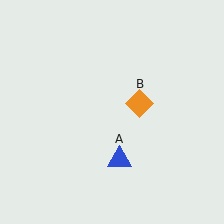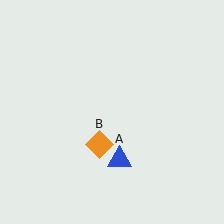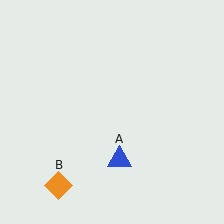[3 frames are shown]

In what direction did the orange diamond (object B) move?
The orange diamond (object B) moved down and to the left.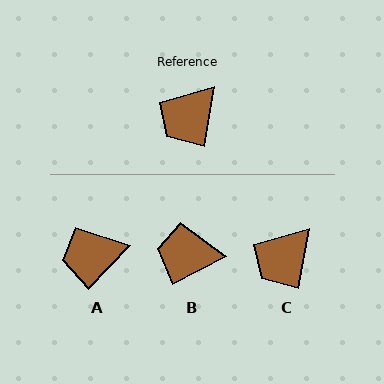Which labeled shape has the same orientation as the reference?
C.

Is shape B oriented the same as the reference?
No, it is off by about 53 degrees.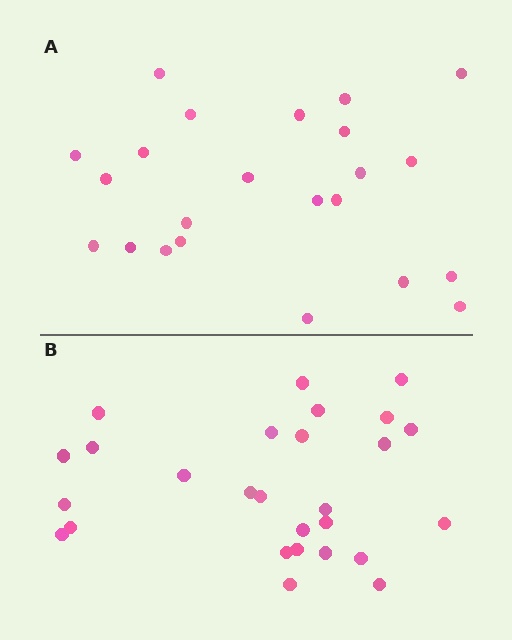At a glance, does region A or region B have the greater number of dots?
Region B (the bottom region) has more dots.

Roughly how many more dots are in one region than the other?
Region B has about 4 more dots than region A.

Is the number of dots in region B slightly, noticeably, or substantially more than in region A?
Region B has only slightly more — the two regions are fairly close. The ratio is roughly 1.2 to 1.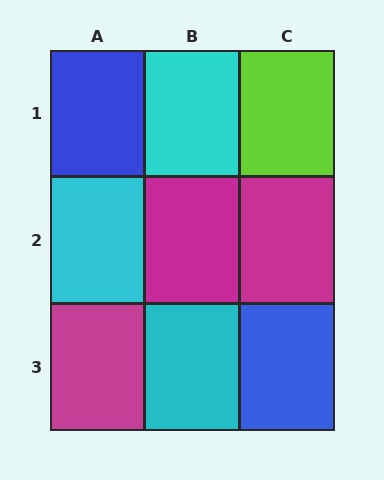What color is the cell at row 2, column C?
Magenta.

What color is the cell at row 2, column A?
Cyan.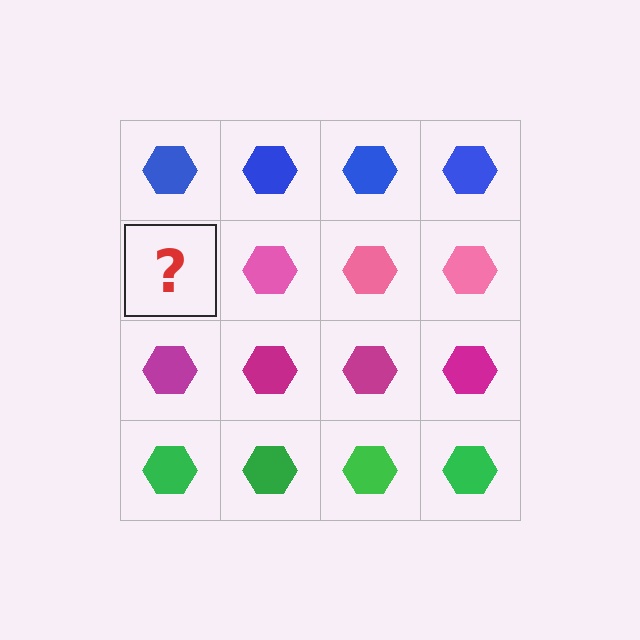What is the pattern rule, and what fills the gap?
The rule is that each row has a consistent color. The gap should be filled with a pink hexagon.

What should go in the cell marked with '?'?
The missing cell should contain a pink hexagon.